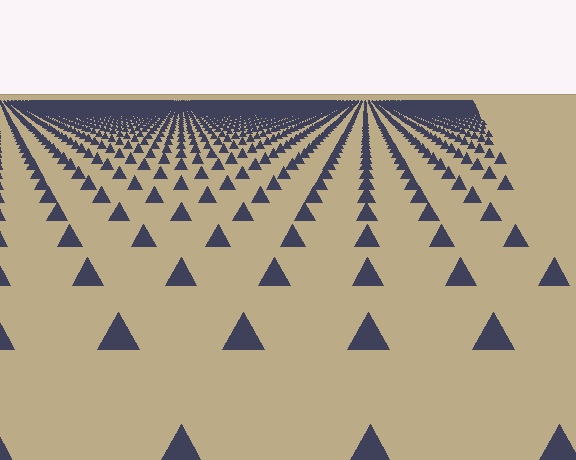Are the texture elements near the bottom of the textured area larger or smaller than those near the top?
Larger. Near the bottom, elements are closer to the viewer and appear at a bigger on-screen size.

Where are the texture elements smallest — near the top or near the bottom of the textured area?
Near the top.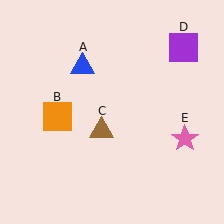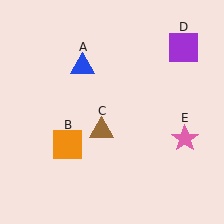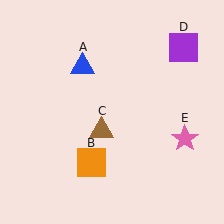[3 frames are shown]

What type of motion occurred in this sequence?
The orange square (object B) rotated counterclockwise around the center of the scene.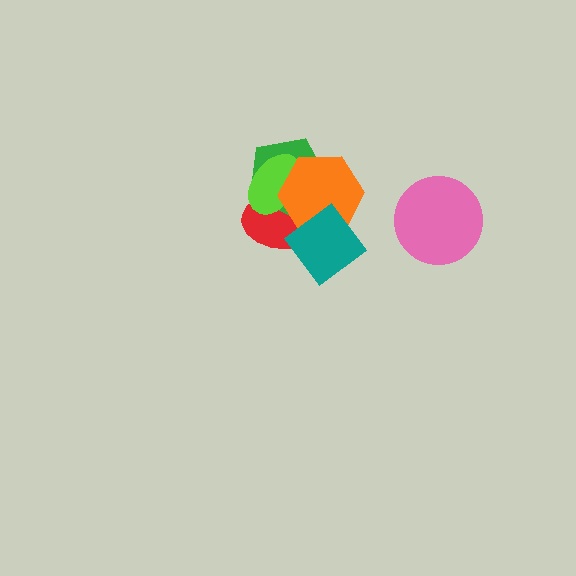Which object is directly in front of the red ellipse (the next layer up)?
The green pentagon is directly in front of the red ellipse.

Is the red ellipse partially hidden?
Yes, it is partially covered by another shape.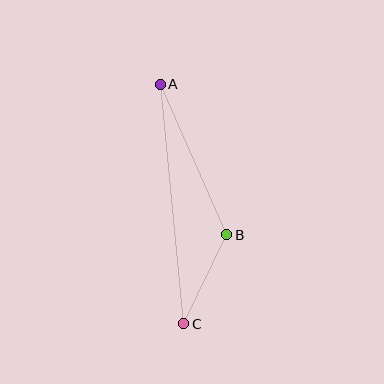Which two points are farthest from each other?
Points A and C are farthest from each other.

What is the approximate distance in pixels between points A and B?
The distance between A and B is approximately 164 pixels.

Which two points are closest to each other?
Points B and C are closest to each other.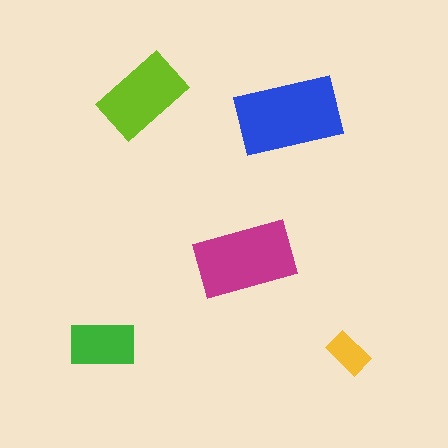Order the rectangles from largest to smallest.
the blue one, the magenta one, the lime one, the green one, the yellow one.